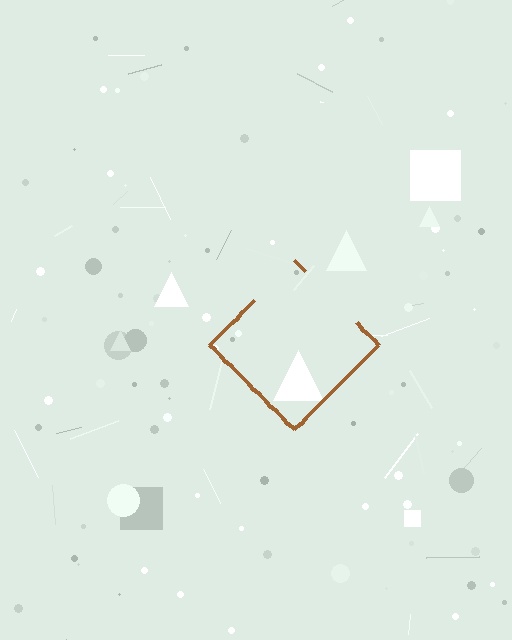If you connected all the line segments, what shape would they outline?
They would outline a diamond.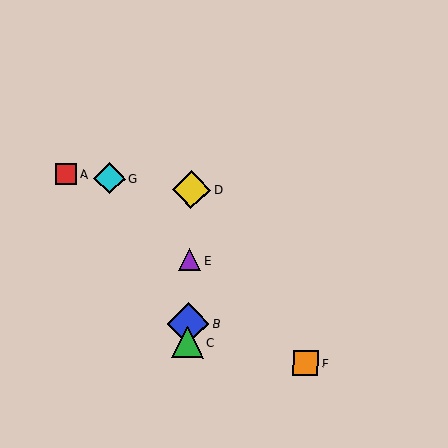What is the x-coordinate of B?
Object B is at x≈188.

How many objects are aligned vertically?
4 objects (B, C, D, E) are aligned vertically.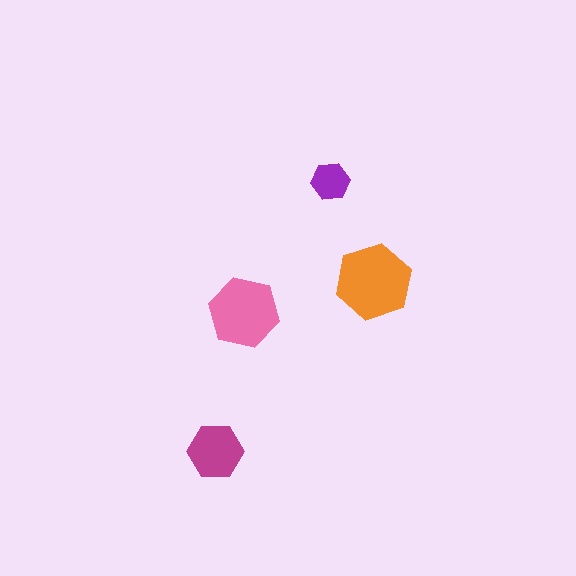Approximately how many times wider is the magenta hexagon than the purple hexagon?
About 1.5 times wider.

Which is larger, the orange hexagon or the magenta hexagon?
The orange one.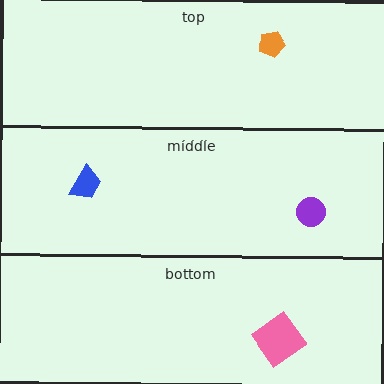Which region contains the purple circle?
The middle region.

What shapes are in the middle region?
The blue trapezoid, the purple circle.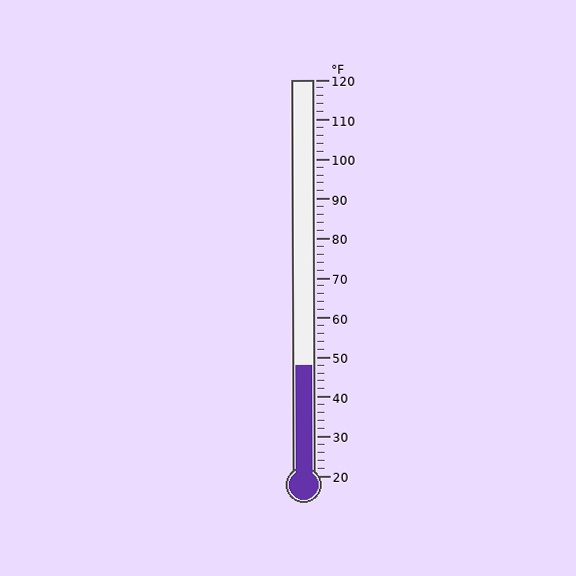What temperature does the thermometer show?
The thermometer shows approximately 48°F.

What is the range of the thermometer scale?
The thermometer scale ranges from 20°F to 120°F.